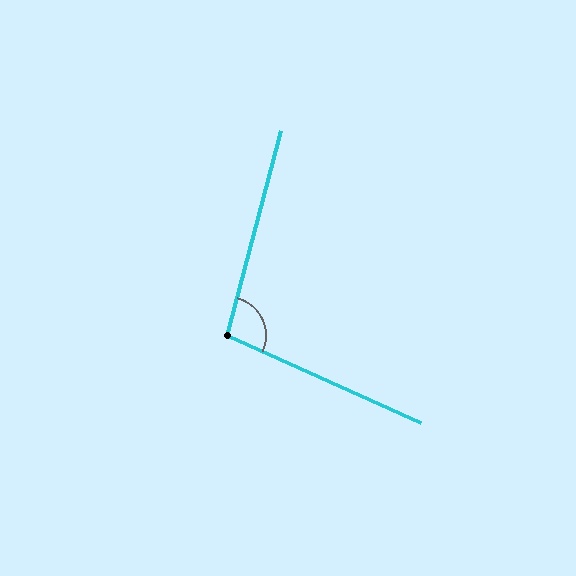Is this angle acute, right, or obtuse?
It is obtuse.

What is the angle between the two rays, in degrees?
Approximately 100 degrees.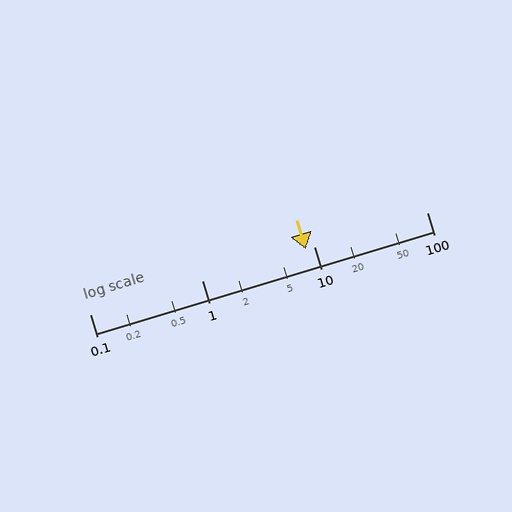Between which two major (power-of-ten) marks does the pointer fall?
The pointer is between 1 and 10.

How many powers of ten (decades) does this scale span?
The scale spans 3 decades, from 0.1 to 100.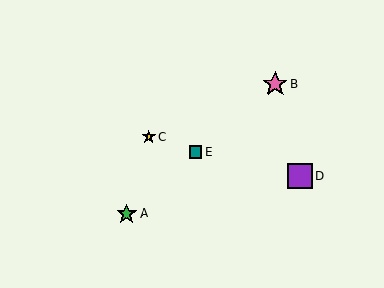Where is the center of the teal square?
The center of the teal square is at (196, 152).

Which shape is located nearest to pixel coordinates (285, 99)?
The pink star (labeled B) at (275, 84) is nearest to that location.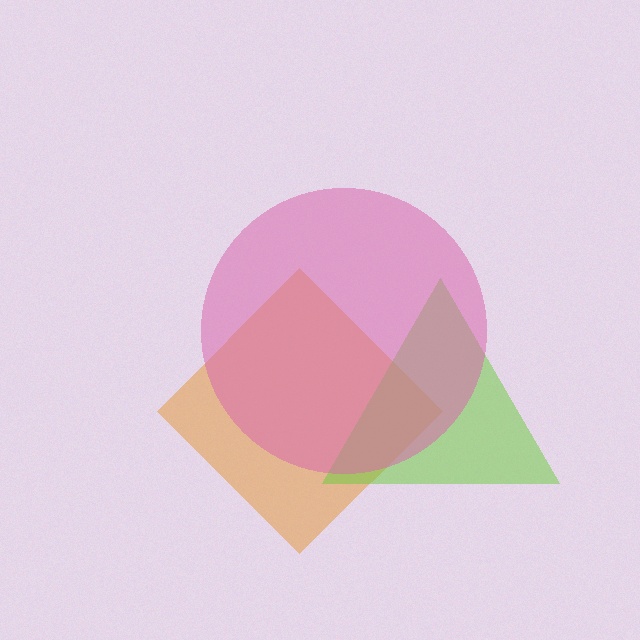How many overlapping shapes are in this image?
There are 3 overlapping shapes in the image.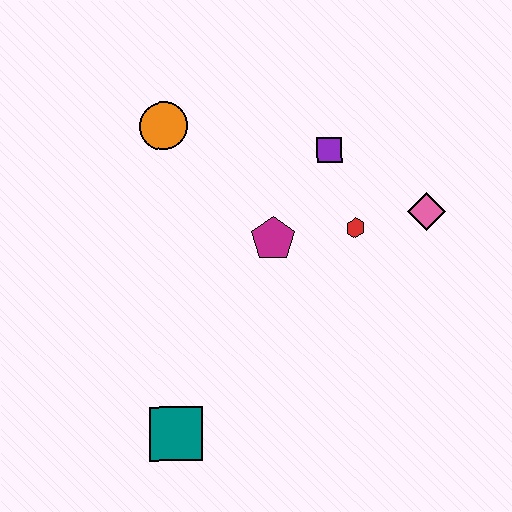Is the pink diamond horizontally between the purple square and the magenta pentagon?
No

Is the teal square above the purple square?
No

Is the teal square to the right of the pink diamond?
No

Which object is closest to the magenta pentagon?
The red hexagon is closest to the magenta pentagon.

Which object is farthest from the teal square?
The pink diamond is farthest from the teal square.